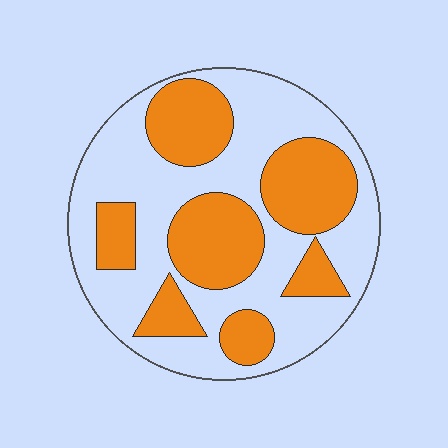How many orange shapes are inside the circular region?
7.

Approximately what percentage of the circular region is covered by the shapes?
Approximately 40%.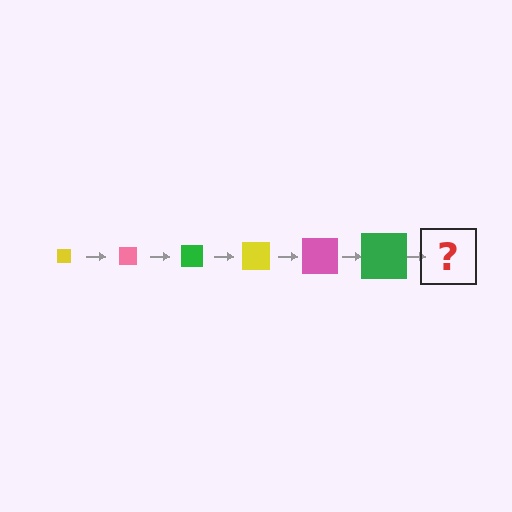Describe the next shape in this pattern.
It should be a yellow square, larger than the previous one.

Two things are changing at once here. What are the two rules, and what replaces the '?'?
The two rules are that the square grows larger each step and the color cycles through yellow, pink, and green. The '?' should be a yellow square, larger than the previous one.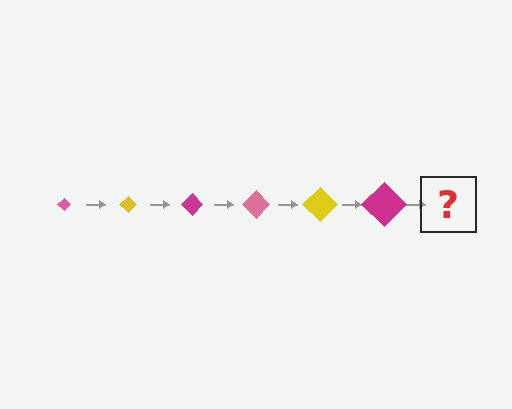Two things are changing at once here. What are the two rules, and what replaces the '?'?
The two rules are that the diamond grows larger each step and the color cycles through pink, yellow, and magenta. The '?' should be a pink diamond, larger than the previous one.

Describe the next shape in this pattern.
It should be a pink diamond, larger than the previous one.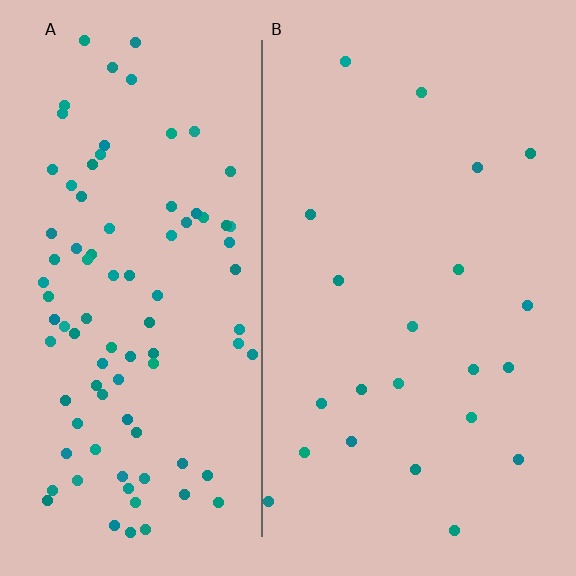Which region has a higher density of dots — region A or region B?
A (the left).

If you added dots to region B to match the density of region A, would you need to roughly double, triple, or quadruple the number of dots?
Approximately quadruple.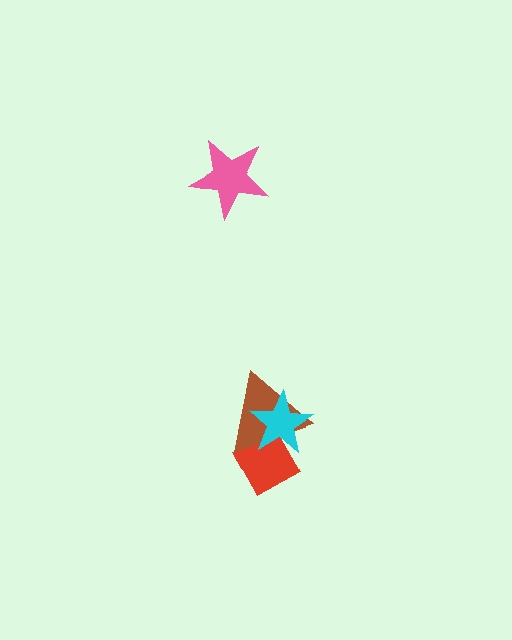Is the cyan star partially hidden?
No, no other shape covers it.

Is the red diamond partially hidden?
Yes, it is partially covered by another shape.